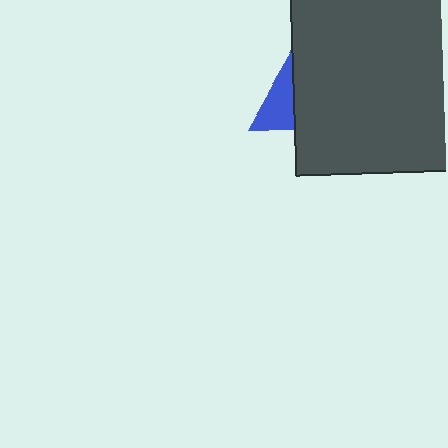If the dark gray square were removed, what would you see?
You would see the complete blue triangle.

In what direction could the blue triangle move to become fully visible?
The blue triangle could move left. That would shift it out from behind the dark gray square entirely.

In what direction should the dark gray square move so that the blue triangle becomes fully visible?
The dark gray square should move right. That is the shortest direction to clear the overlap and leave the blue triangle fully visible.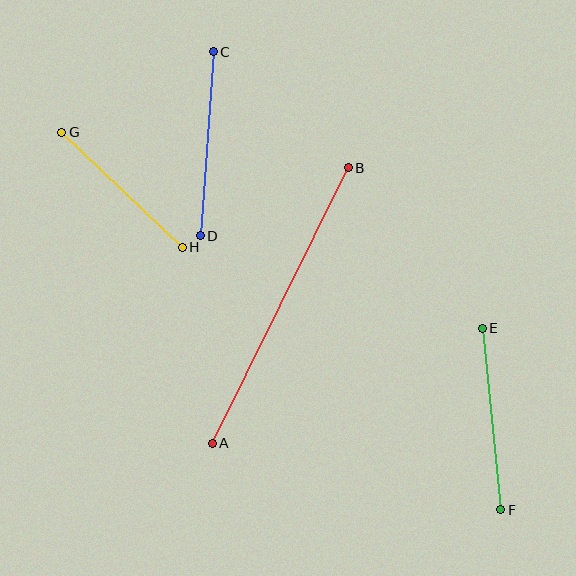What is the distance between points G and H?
The distance is approximately 166 pixels.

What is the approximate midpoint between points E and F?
The midpoint is at approximately (491, 419) pixels.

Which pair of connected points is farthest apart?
Points A and B are farthest apart.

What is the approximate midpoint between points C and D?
The midpoint is at approximately (207, 144) pixels.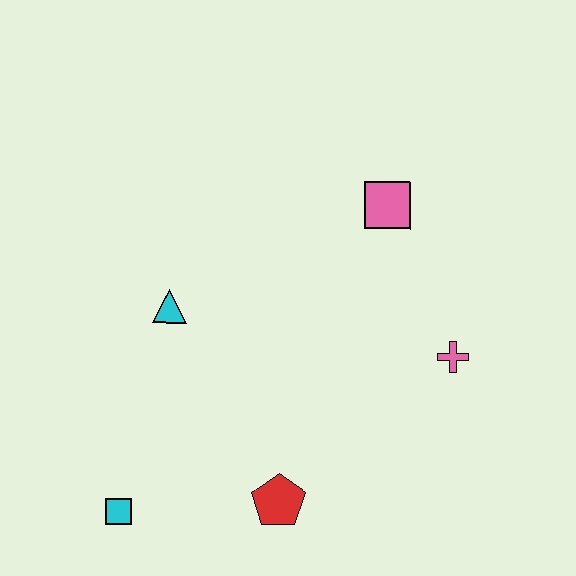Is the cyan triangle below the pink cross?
No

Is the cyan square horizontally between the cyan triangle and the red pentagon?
No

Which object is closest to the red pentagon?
The cyan square is closest to the red pentagon.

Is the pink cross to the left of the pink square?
No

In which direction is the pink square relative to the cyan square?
The pink square is above the cyan square.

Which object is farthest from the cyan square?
The pink square is farthest from the cyan square.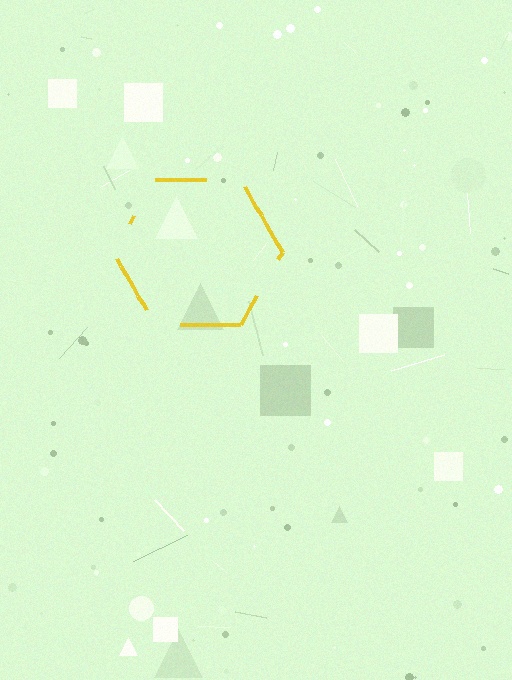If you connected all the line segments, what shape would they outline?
They would outline a hexagon.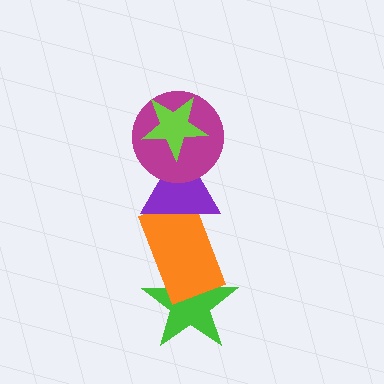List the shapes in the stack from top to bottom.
From top to bottom: the lime star, the magenta circle, the purple triangle, the orange rectangle, the green star.